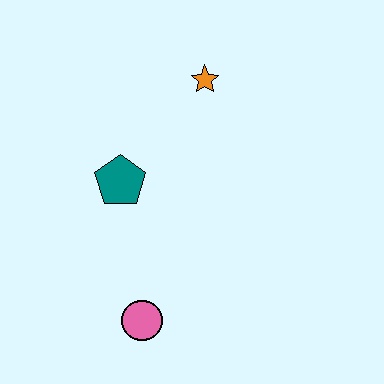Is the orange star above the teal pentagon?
Yes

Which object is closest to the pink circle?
The teal pentagon is closest to the pink circle.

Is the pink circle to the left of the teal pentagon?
No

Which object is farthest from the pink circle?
The orange star is farthest from the pink circle.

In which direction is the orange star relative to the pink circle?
The orange star is above the pink circle.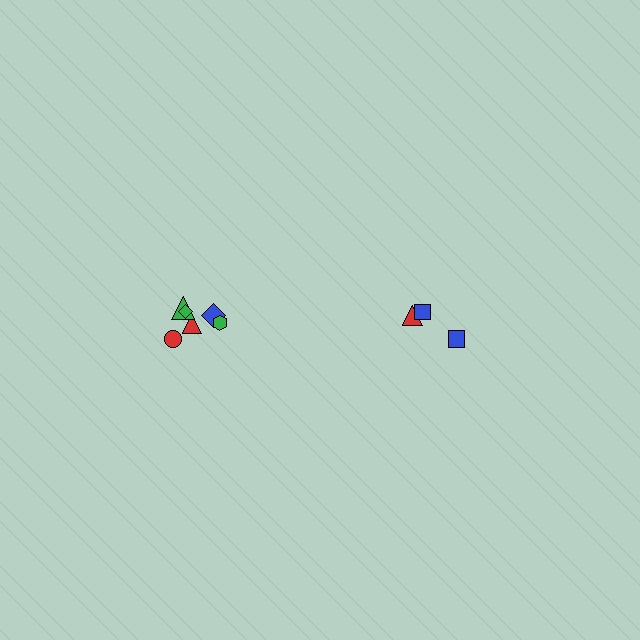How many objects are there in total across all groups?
There are 9 objects.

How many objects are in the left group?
There are 6 objects.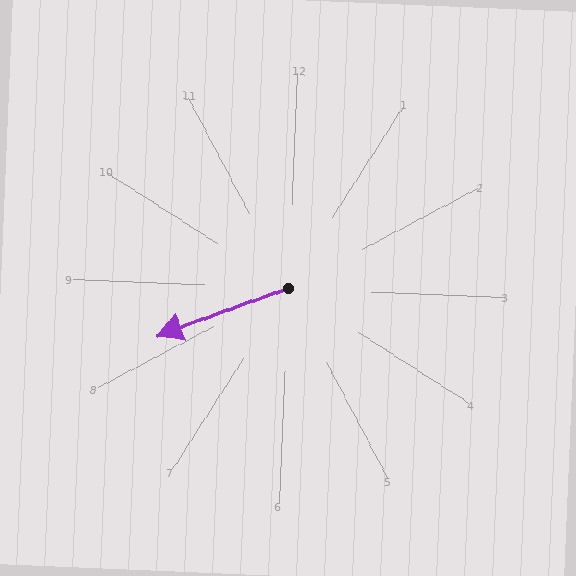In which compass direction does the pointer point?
West.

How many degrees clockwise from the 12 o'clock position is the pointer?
Approximately 248 degrees.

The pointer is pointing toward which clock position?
Roughly 8 o'clock.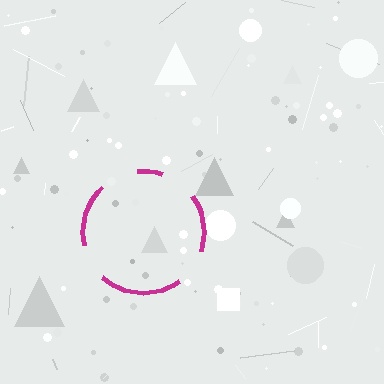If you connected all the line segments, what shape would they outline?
They would outline a circle.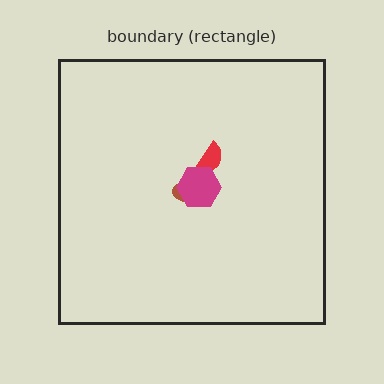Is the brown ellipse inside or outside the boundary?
Inside.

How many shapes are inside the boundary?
3 inside, 0 outside.